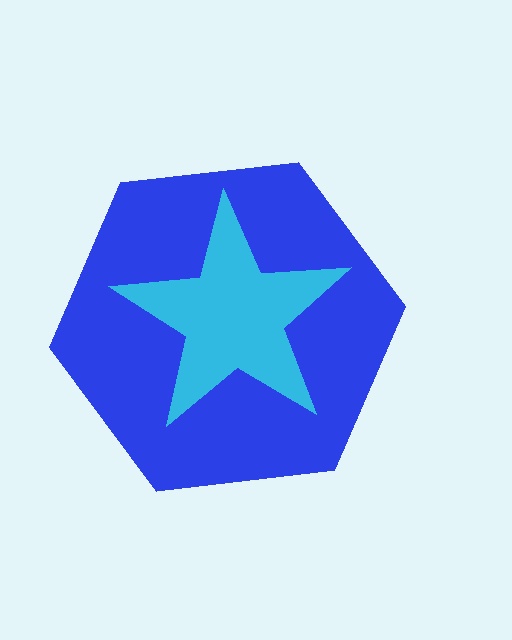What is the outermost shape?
The blue hexagon.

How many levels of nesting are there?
2.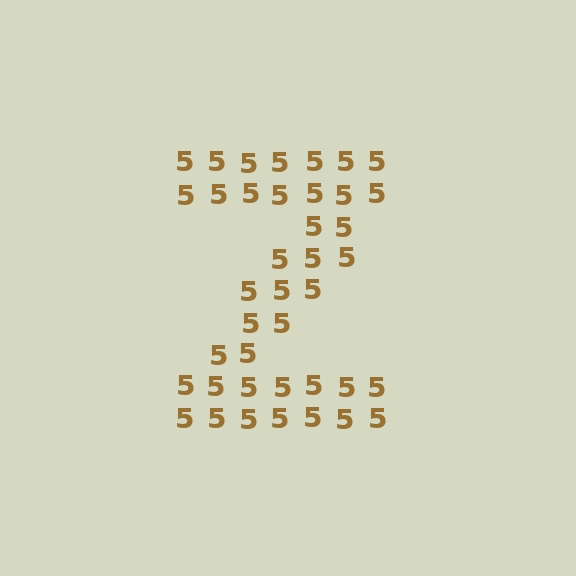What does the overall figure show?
The overall figure shows the letter Z.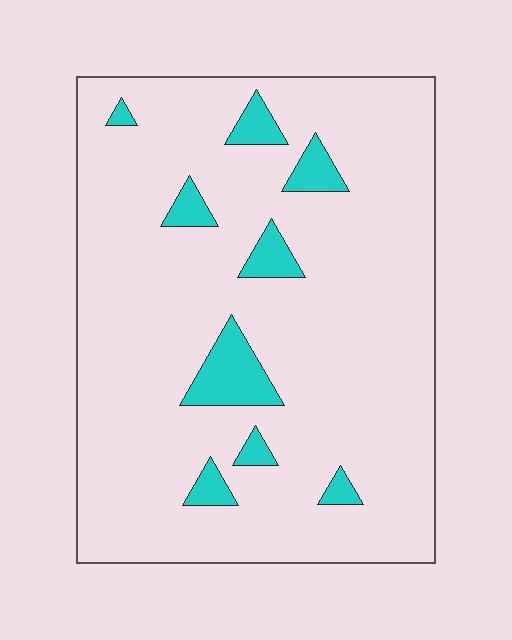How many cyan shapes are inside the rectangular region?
9.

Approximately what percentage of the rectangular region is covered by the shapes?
Approximately 10%.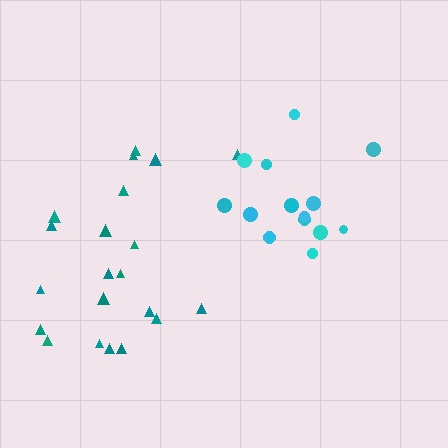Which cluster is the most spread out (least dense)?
Teal.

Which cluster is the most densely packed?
Cyan.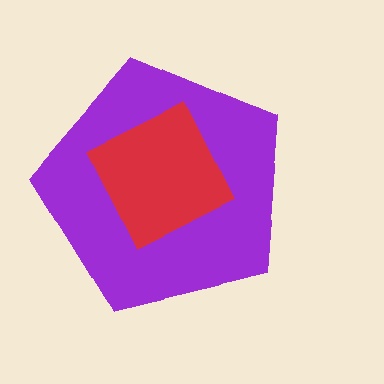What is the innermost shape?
The red square.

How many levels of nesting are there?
2.